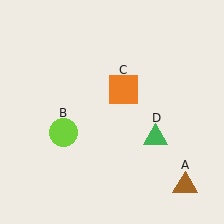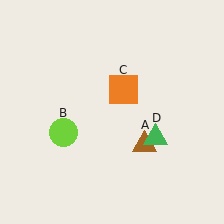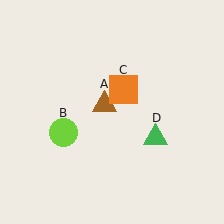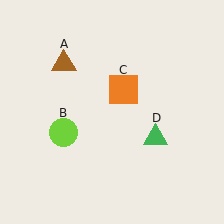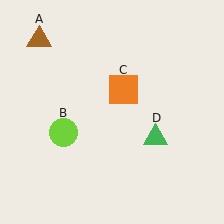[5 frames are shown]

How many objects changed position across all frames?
1 object changed position: brown triangle (object A).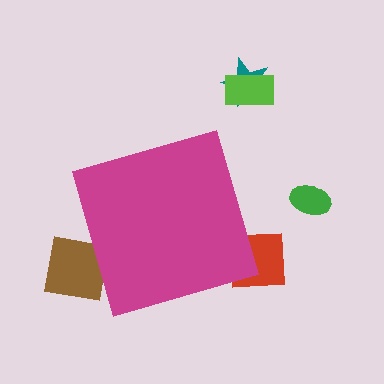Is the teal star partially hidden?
No, the teal star is fully visible.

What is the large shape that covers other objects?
A magenta diamond.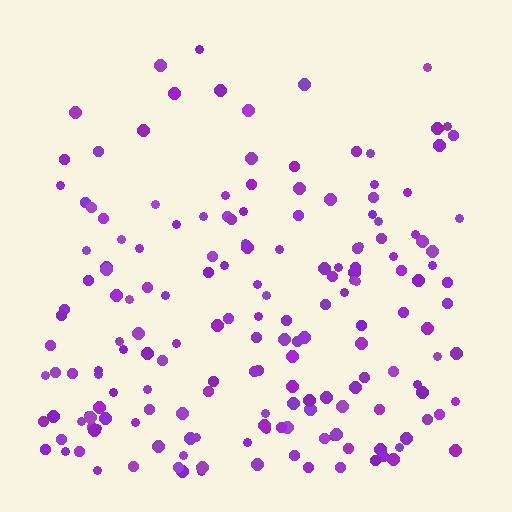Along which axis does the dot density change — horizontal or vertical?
Vertical.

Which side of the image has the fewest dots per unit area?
The top.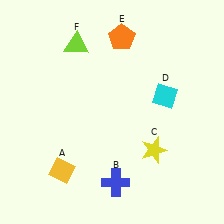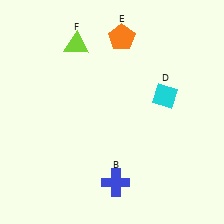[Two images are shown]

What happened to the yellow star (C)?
The yellow star (C) was removed in Image 2. It was in the bottom-right area of Image 1.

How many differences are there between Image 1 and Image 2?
There are 2 differences between the two images.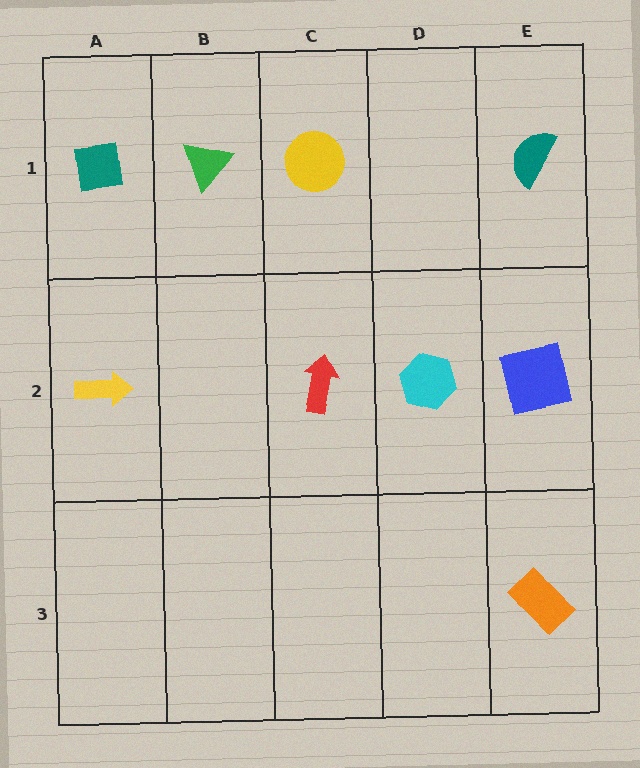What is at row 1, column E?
A teal semicircle.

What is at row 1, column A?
A teal square.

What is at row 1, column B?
A green triangle.